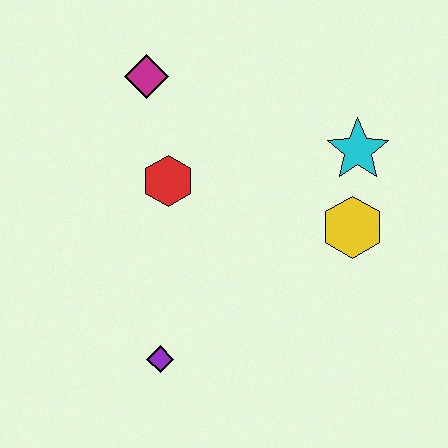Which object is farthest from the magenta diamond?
The purple diamond is farthest from the magenta diamond.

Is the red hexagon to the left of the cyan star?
Yes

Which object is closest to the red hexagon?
The magenta diamond is closest to the red hexagon.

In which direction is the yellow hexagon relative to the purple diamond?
The yellow hexagon is to the right of the purple diamond.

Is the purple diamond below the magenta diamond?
Yes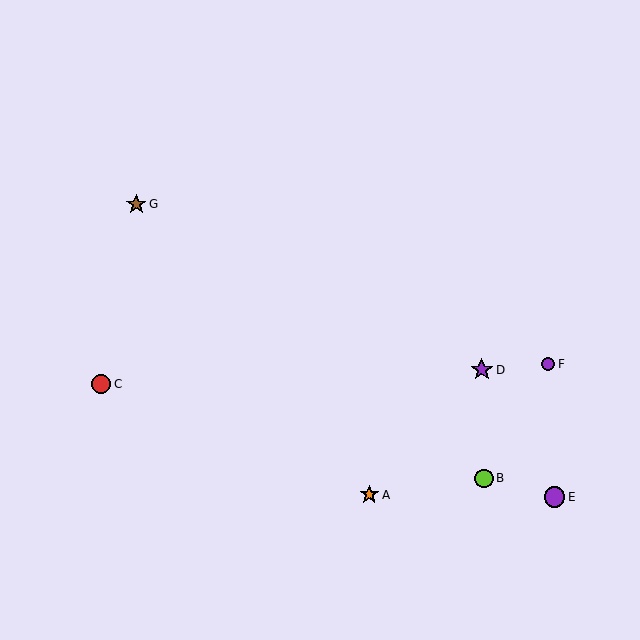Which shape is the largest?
The purple star (labeled D) is the largest.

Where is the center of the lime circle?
The center of the lime circle is at (484, 478).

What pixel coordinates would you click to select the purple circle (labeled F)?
Click at (548, 364) to select the purple circle F.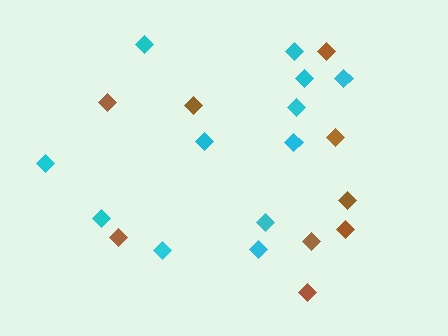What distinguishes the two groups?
There are 2 groups: one group of brown diamonds (9) and one group of cyan diamonds (12).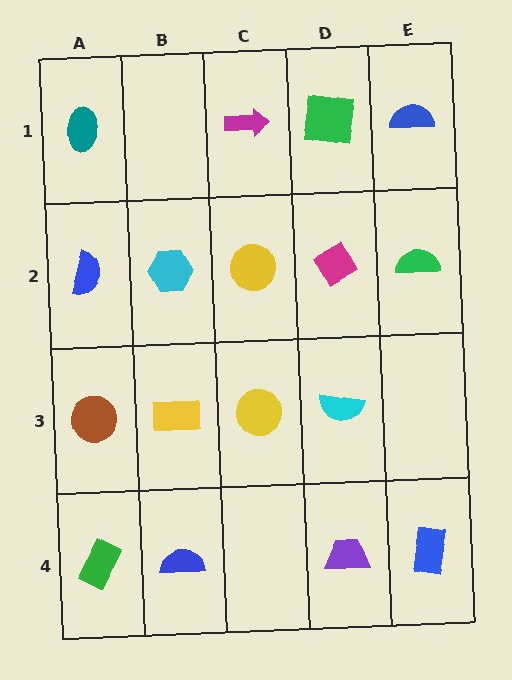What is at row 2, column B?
A cyan hexagon.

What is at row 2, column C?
A yellow circle.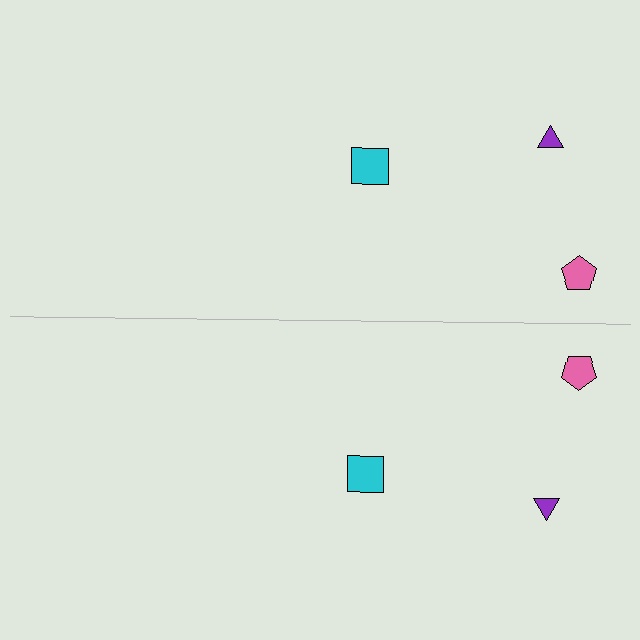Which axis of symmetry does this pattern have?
The pattern has a horizontal axis of symmetry running through the center of the image.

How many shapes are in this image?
There are 6 shapes in this image.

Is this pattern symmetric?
Yes, this pattern has bilateral (reflection) symmetry.